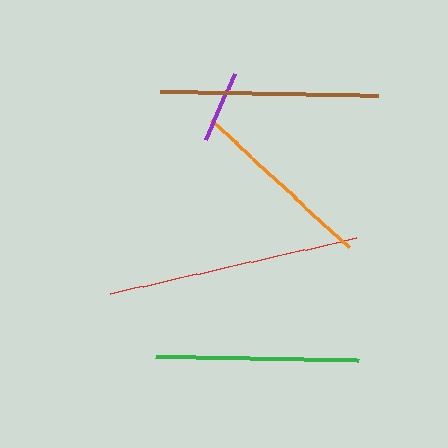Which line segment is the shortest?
The purple line is the shortest at approximately 71 pixels.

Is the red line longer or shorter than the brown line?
The red line is longer than the brown line.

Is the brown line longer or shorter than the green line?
The brown line is longer than the green line.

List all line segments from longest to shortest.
From longest to shortest: red, brown, green, orange, purple.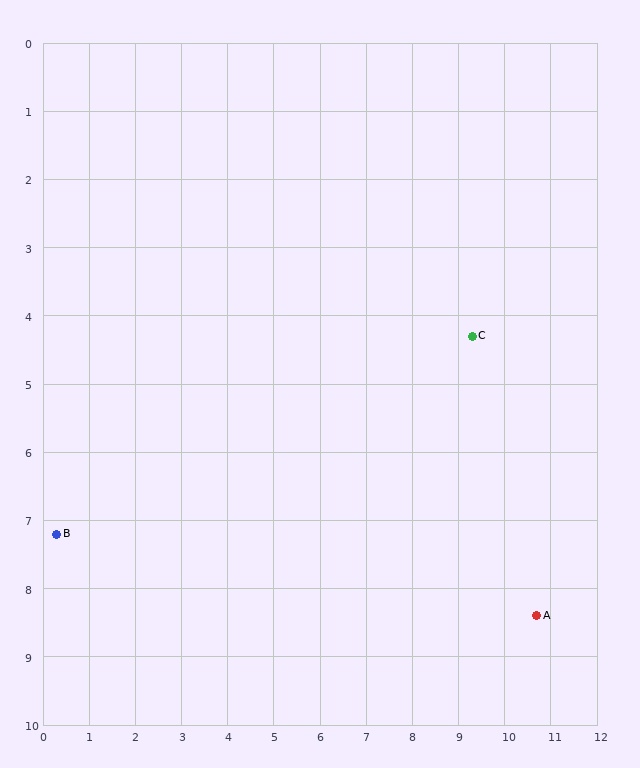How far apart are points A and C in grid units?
Points A and C are about 4.3 grid units apart.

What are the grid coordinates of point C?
Point C is at approximately (9.3, 4.3).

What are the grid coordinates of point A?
Point A is at approximately (10.7, 8.4).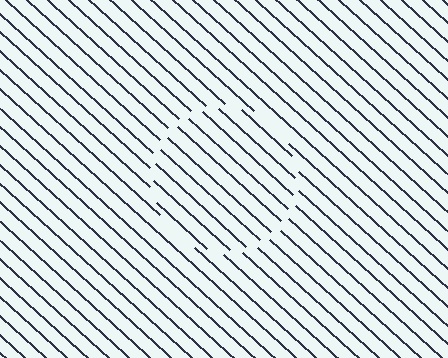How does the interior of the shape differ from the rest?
The interior of the shape contains the same grating, shifted by half a period — the contour is defined by the phase discontinuity where line-ends from the inner and outer gratings abut.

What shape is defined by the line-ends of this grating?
An illusory circle. The interior of the shape contains the same grating, shifted by half a period — the contour is defined by the phase discontinuity where line-ends from the inner and outer gratings abut.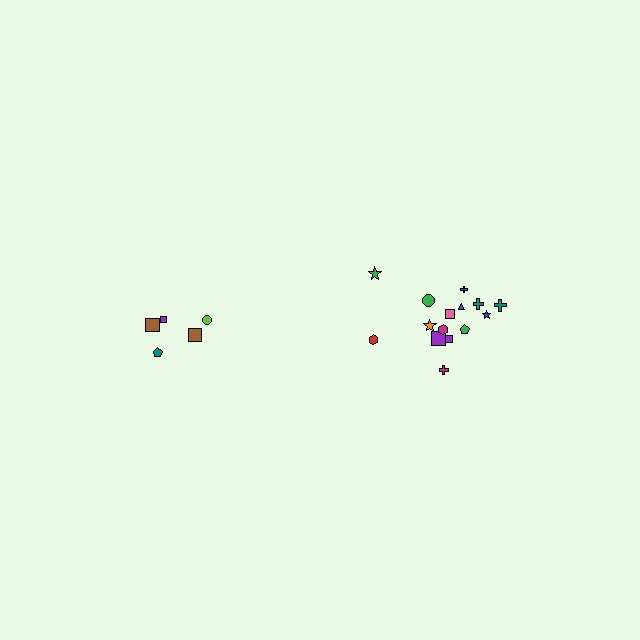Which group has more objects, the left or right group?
The right group.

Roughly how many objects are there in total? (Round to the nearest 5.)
Roughly 20 objects in total.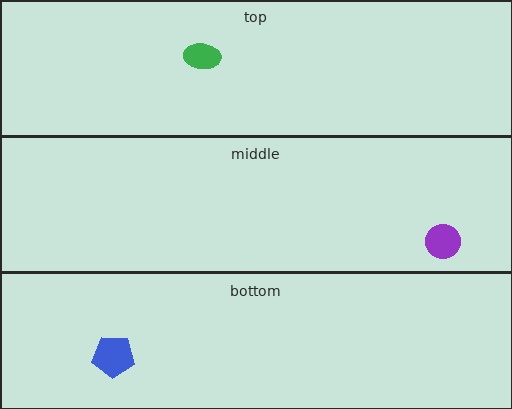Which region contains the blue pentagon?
The bottom region.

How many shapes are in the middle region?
1.